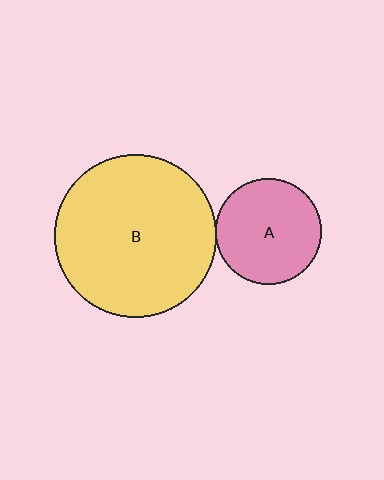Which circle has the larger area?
Circle B (yellow).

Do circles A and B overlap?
Yes.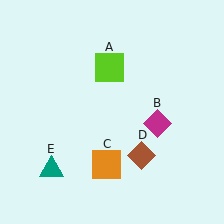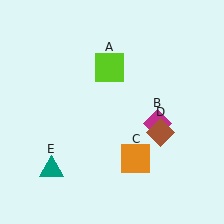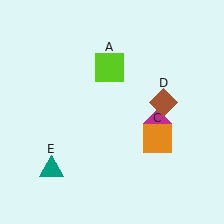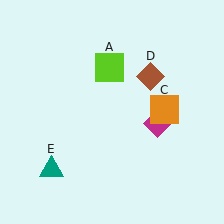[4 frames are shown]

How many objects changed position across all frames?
2 objects changed position: orange square (object C), brown diamond (object D).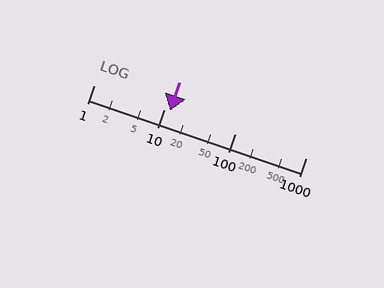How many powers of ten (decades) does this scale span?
The scale spans 3 decades, from 1 to 1000.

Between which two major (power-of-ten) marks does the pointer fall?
The pointer is between 10 and 100.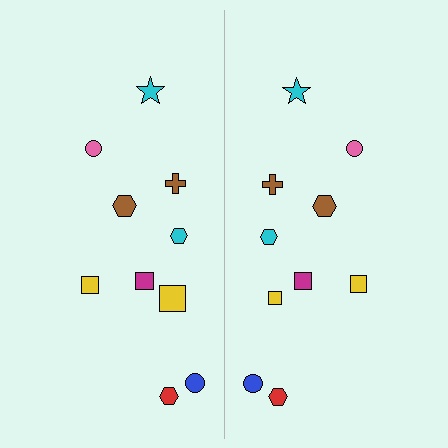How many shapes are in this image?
There are 20 shapes in this image.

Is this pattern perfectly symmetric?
No, the pattern is not perfectly symmetric. The yellow square on the right side has a different size than its mirror counterpart.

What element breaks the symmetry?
The yellow square on the right side has a different size than its mirror counterpart.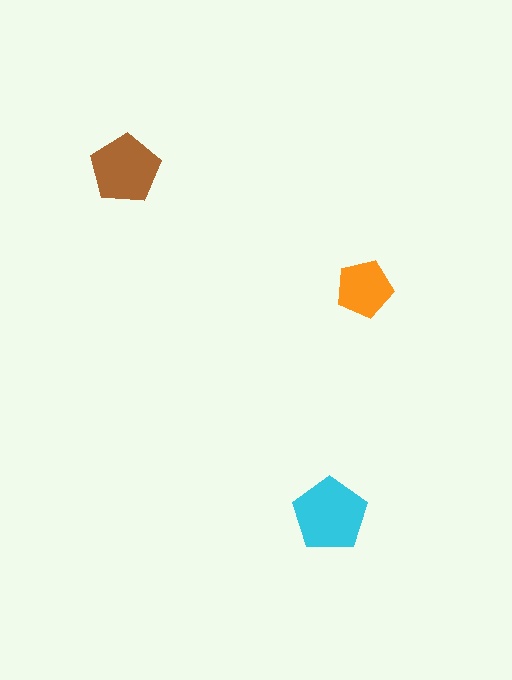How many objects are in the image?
There are 3 objects in the image.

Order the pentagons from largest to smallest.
the cyan one, the brown one, the orange one.